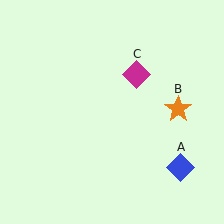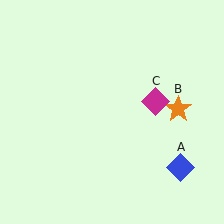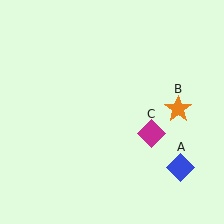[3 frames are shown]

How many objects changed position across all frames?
1 object changed position: magenta diamond (object C).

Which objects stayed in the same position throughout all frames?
Blue diamond (object A) and orange star (object B) remained stationary.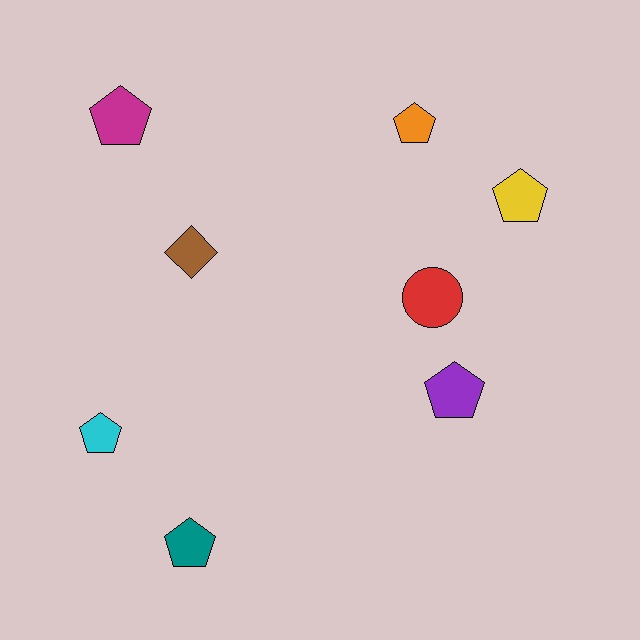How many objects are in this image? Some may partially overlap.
There are 8 objects.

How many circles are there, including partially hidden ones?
There is 1 circle.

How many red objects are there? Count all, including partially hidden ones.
There is 1 red object.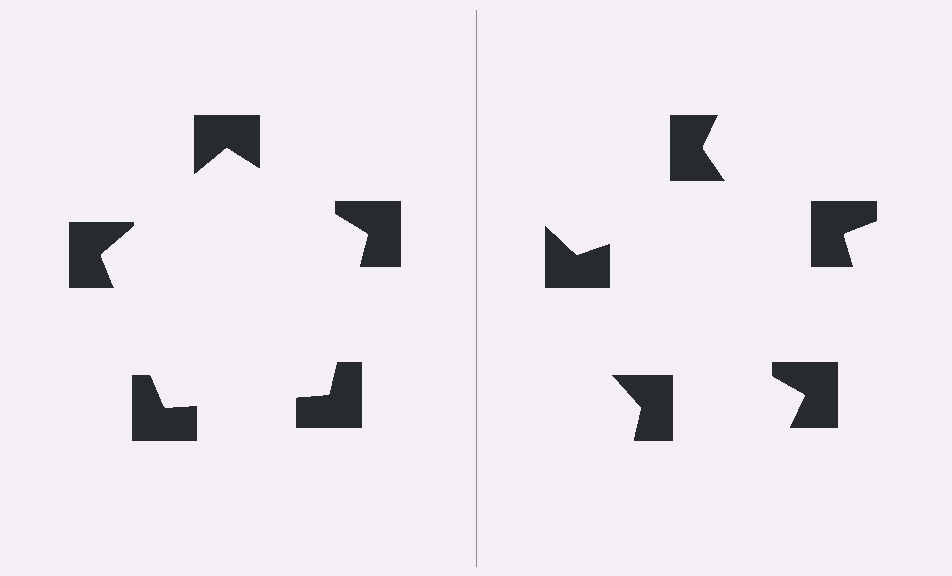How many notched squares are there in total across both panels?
10 — 5 on each side.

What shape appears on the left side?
An illusory pentagon.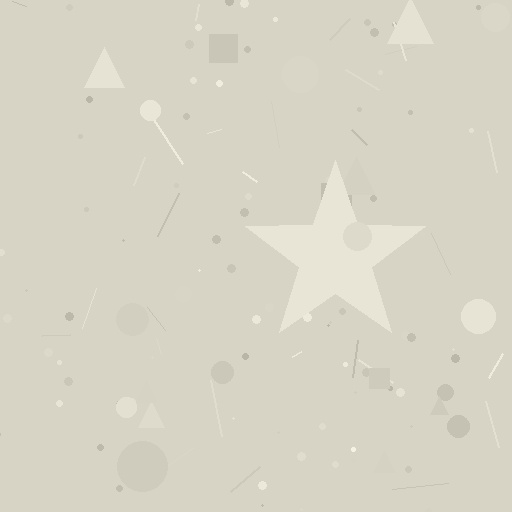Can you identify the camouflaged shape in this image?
The camouflaged shape is a star.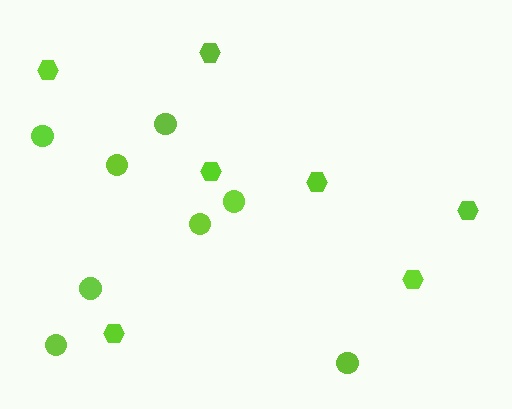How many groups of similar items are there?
There are 2 groups: one group of circles (8) and one group of hexagons (7).